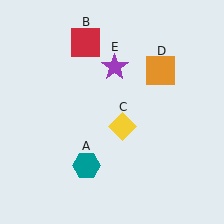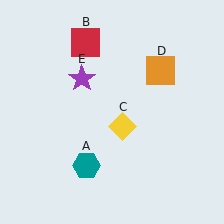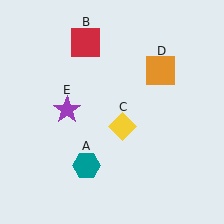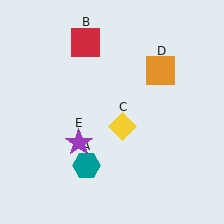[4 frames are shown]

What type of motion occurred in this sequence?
The purple star (object E) rotated counterclockwise around the center of the scene.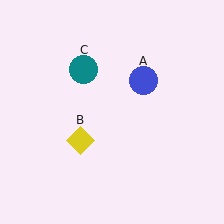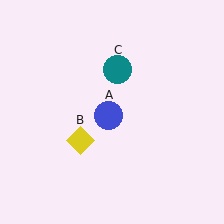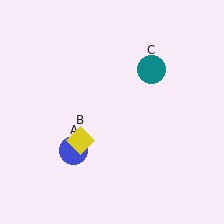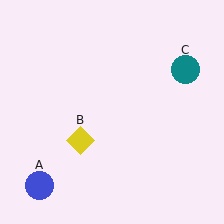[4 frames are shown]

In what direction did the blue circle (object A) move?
The blue circle (object A) moved down and to the left.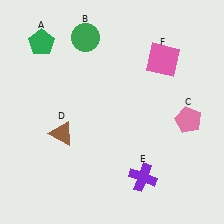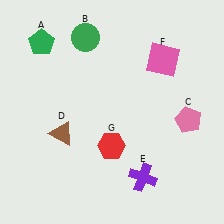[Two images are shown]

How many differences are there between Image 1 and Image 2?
There is 1 difference between the two images.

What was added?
A red hexagon (G) was added in Image 2.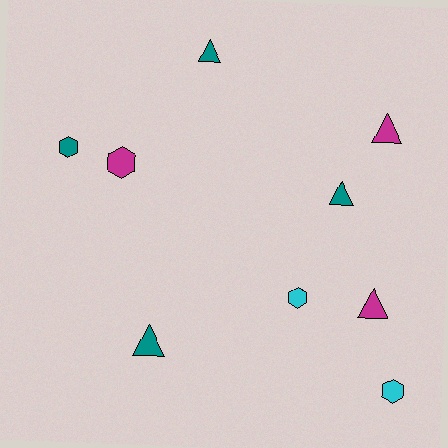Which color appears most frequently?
Teal, with 4 objects.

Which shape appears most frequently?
Triangle, with 5 objects.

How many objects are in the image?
There are 9 objects.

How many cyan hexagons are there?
There are 2 cyan hexagons.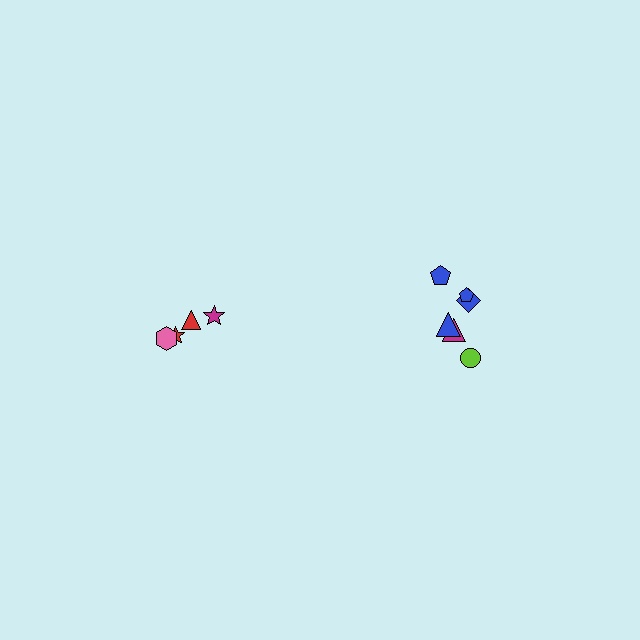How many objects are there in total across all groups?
There are 10 objects.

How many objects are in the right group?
There are 6 objects.